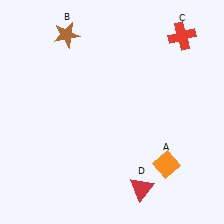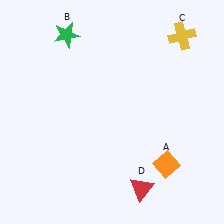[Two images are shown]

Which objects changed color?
B changed from brown to green. C changed from red to yellow.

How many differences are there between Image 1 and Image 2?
There are 2 differences between the two images.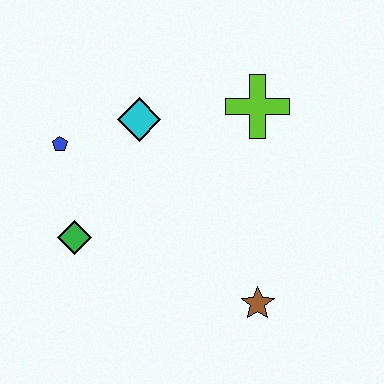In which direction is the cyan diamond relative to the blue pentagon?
The cyan diamond is to the right of the blue pentagon.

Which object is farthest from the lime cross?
The green diamond is farthest from the lime cross.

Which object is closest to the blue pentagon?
The cyan diamond is closest to the blue pentagon.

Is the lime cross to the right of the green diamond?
Yes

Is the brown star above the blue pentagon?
No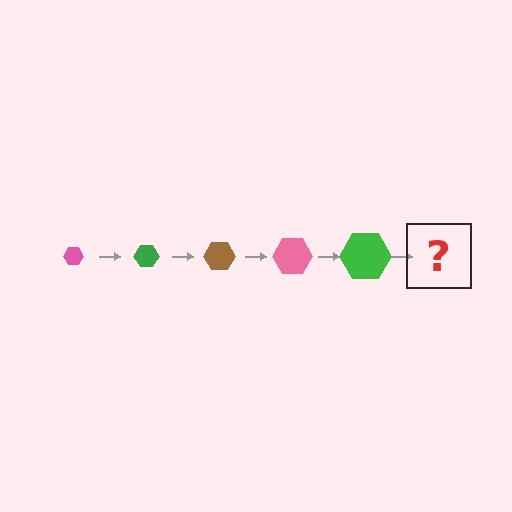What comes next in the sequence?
The next element should be a brown hexagon, larger than the previous one.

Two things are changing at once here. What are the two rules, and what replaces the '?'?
The two rules are that the hexagon grows larger each step and the color cycles through pink, green, and brown. The '?' should be a brown hexagon, larger than the previous one.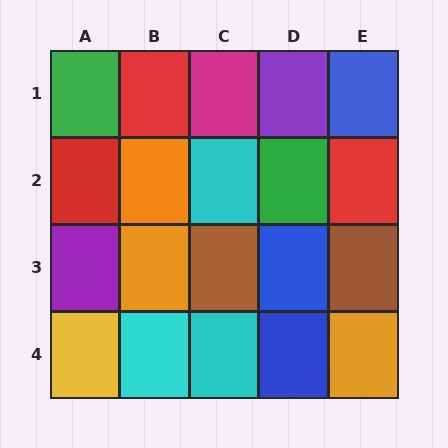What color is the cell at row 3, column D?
Blue.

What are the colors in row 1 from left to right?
Green, red, magenta, purple, blue.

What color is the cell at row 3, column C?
Brown.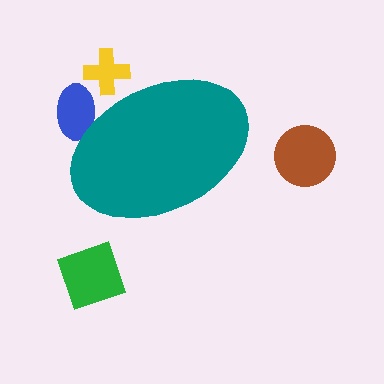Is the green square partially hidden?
No, the green square is fully visible.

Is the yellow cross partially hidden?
Yes, the yellow cross is partially hidden behind the teal ellipse.